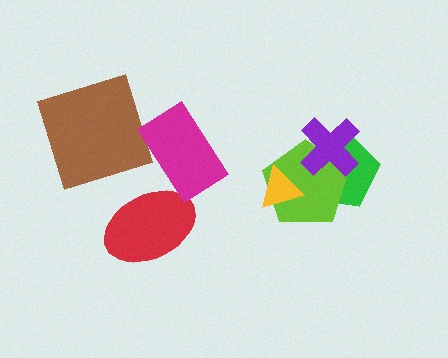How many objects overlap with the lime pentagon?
3 objects overlap with the lime pentagon.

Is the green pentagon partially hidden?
Yes, it is partially covered by another shape.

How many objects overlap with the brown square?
0 objects overlap with the brown square.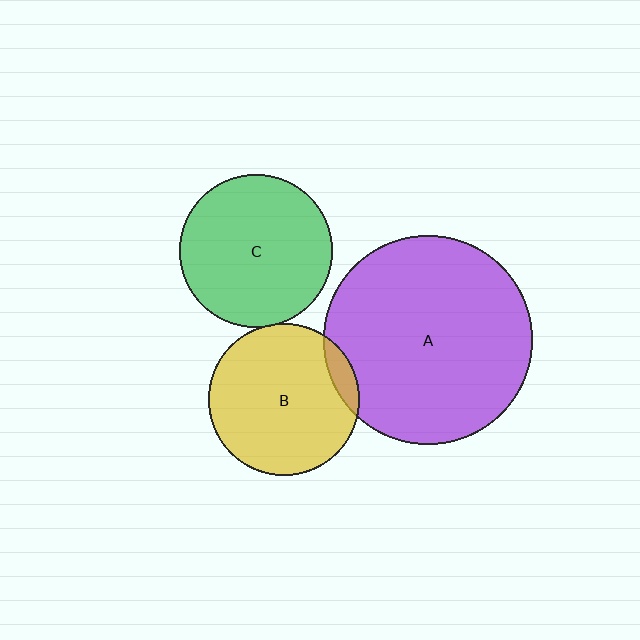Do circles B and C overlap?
Yes.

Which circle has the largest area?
Circle A (purple).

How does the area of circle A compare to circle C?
Approximately 1.9 times.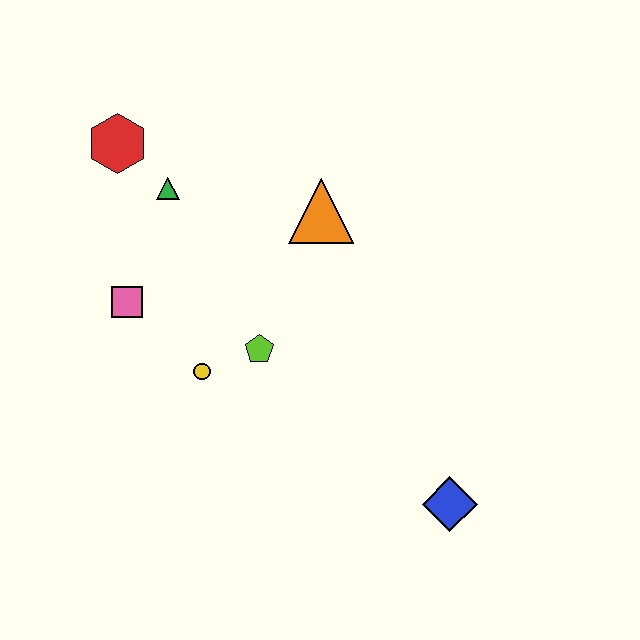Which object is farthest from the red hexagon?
The blue diamond is farthest from the red hexagon.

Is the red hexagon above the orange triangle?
Yes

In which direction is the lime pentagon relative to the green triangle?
The lime pentagon is below the green triangle.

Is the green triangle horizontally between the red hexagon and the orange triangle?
Yes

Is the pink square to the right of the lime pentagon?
No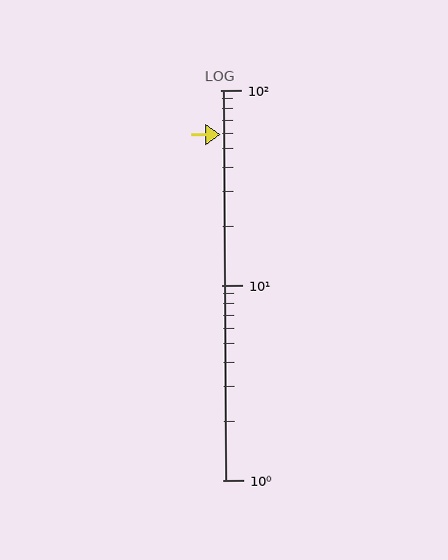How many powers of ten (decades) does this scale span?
The scale spans 2 decades, from 1 to 100.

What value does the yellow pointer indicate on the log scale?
The pointer indicates approximately 59.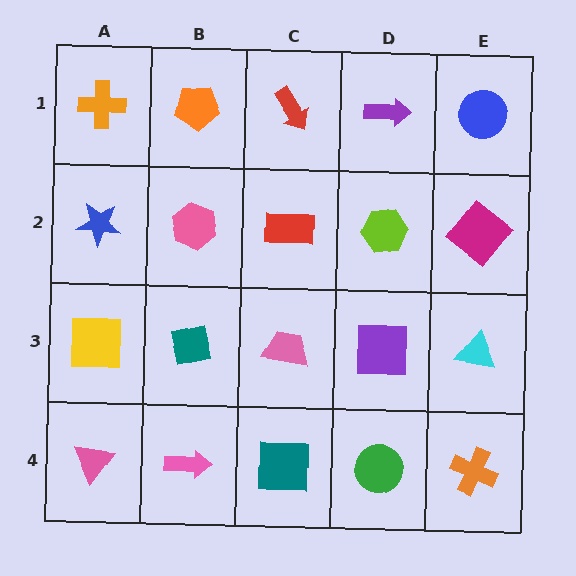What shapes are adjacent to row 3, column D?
A lime hexagon (row 2, column D), a green circle (row 4, column D), a pink trapezoid (row 3, column C), a cyan triangle (row 3, column E).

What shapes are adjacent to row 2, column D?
A purple arrow (row 1, column D), a purple square (row 3, column D), a red rectangle (row 2, column C), a magenta diamond (row 2, column E).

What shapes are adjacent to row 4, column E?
A cyan triangle (row 3, column E), a green circle (row 4, column D).